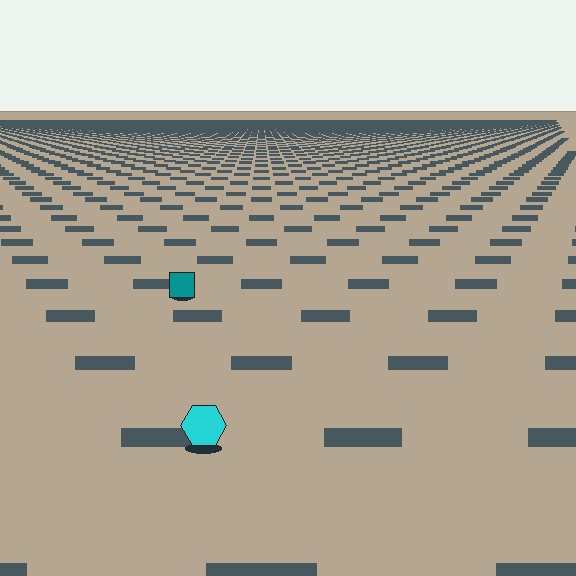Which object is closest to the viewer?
The cyan hexagon is closest. The texture marks near it are larger and more spread out.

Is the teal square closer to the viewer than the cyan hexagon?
No. The cyan hexagon is closer — you can tell from the texture gradient: the ground texture is coarser near it.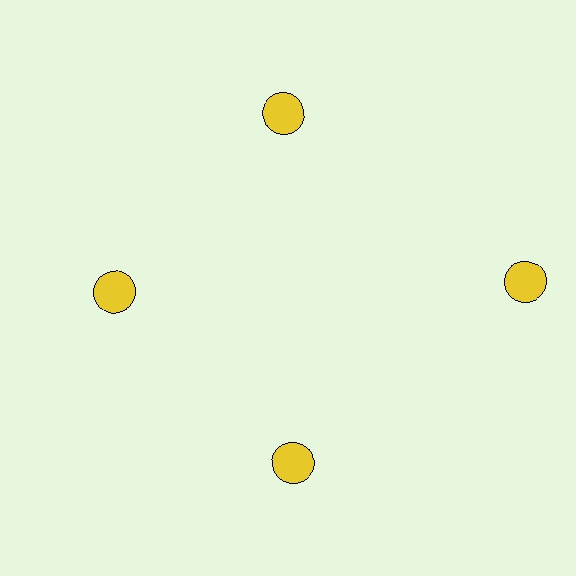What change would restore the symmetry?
The symmetry would be restored by moving it inward, back onto the ring so that all 4 circles sit at equal angles and equal distance from the center.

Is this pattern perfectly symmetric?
No. The 4 yellow circles are arranged in a ring, but one element near the 3 o'clock position is pushed outward from the center, breaking the 4-fold rotational symmetry.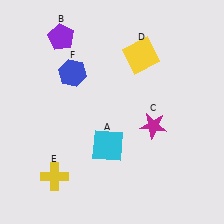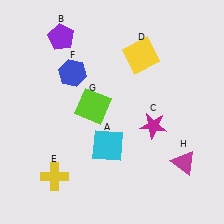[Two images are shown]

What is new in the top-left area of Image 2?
A lime square (G) was added in the top-left area of Image 2.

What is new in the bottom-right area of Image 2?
A magenta triangle (H) was added in the bottom-right area of Image 2.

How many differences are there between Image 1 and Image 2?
There are 2 differences between the two images.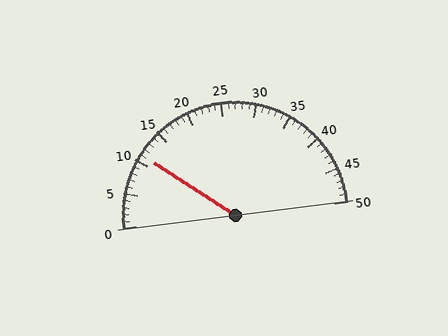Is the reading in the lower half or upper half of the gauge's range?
The reading is in the lower half of the range (0 to 50).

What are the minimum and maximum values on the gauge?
The gauge ranges from 0 to 50.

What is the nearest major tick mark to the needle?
The nearest major tick mark is 10.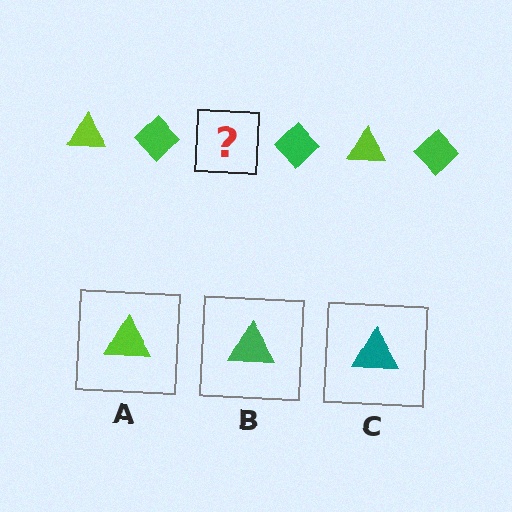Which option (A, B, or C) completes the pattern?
A.